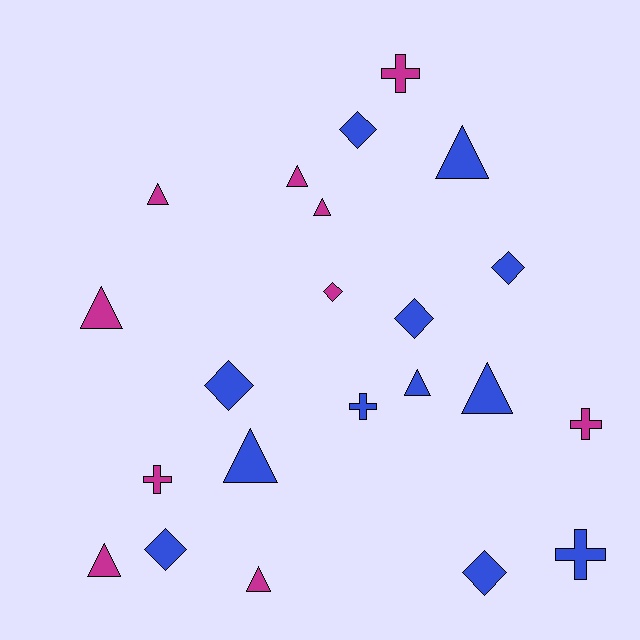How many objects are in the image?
There are 22 objects.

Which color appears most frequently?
Blue, with 12 objects.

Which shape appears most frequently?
Triangle, with 10 objects.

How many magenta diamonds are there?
There is 1 magenta diamond.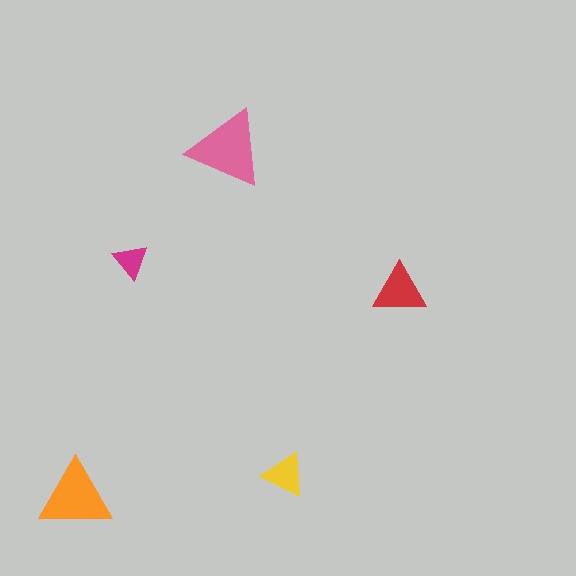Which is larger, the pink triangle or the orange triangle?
The pink one.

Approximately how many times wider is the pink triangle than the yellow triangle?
About 2 times wider.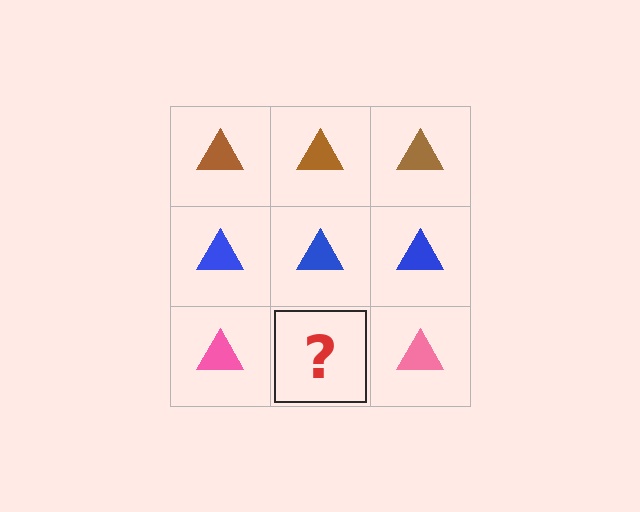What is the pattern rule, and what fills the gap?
The rule is that each row has a consistent color. The gap should be filled with a pink triangle.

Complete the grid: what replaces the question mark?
The question mark should be replaced with a pink triangle.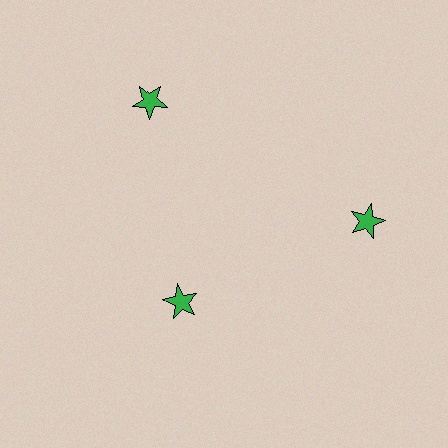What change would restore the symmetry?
The symmetry would be restored by moving it outward, back onto the ring so that all 3 stars sit at equal angles and equal distance from the center.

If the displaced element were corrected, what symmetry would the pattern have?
It would have 3-fold rotational symmetry — the pattern would map onto itself every 120 degrees.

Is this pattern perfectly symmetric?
No. The 3 green stars are arranged in a ring, but one element near the 7 o'clock position is pulled inward toward the center, breaking the 3-fold rotational symmetry.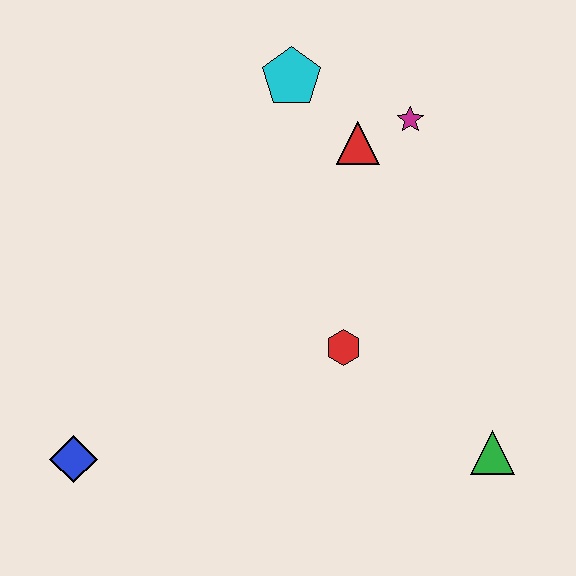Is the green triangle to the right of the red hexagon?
Yes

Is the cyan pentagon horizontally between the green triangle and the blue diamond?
Yes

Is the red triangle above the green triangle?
Yes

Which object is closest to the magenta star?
The red triangle is closest to the magenta star.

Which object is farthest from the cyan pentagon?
The blue diamond is farthest from the cyan pentagon.